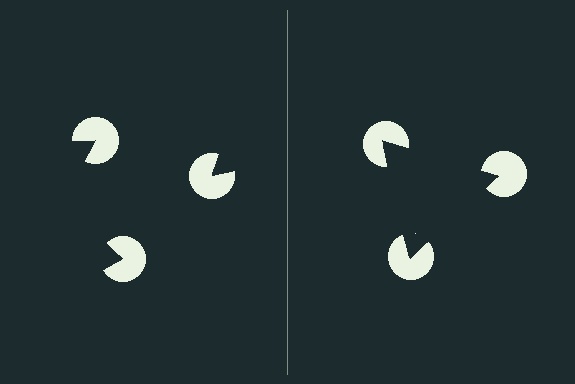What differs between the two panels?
The pac-man discs are positioned identically on both sides; only the wedge orientations differ. On the right they align to a triangle; on the left they are misaligned.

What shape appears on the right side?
An illusory triangle.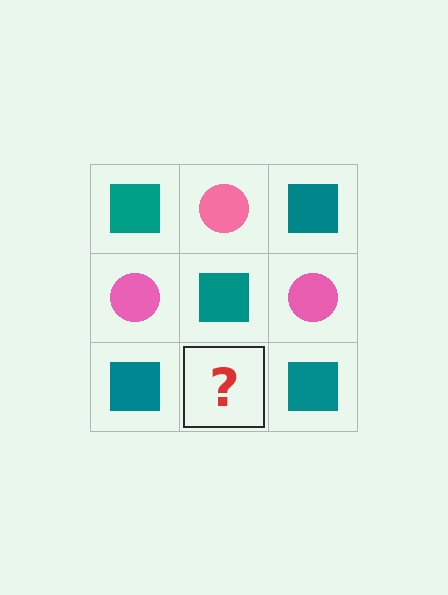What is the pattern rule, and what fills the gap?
The rule is that it alternates teal square and pink circle in a checkerboard pattern. The gap should be filled with a pink circle.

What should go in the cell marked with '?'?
The missing cell should contain a pink circle.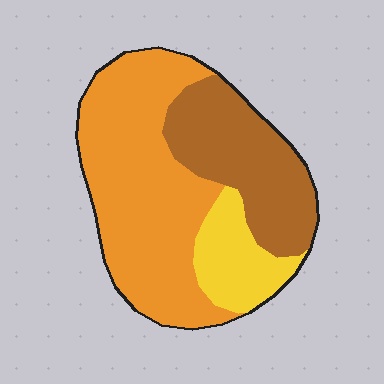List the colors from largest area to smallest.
From largest to smallest: orange, brown, yellow.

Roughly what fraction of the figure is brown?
Brown takes up about one third (1/3) of the figure.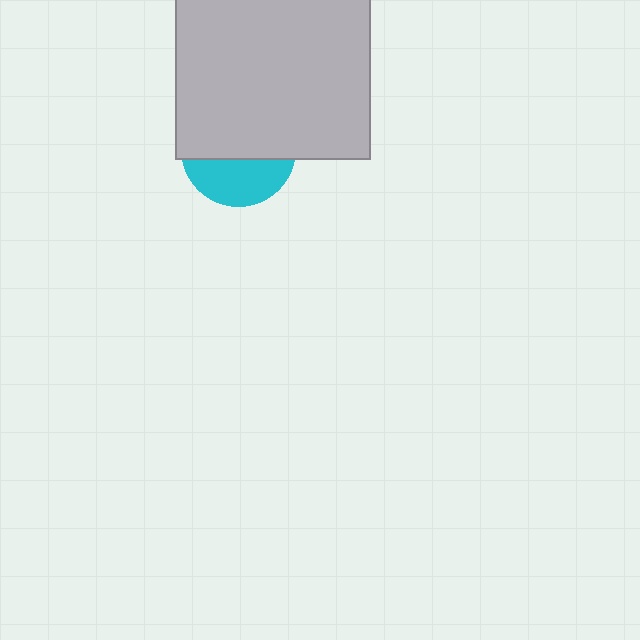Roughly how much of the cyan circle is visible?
A small part of it is visible (roughly 39%).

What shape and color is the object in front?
The object in front is a light gray square.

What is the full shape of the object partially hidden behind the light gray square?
The partially hidden object is a cyan circle.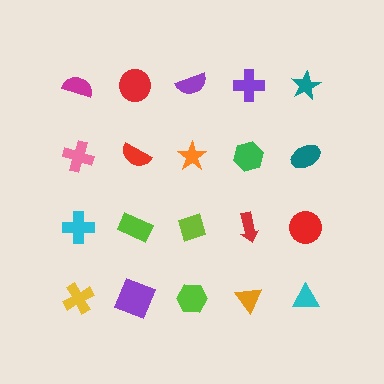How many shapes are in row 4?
5 shapes.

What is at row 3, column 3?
A lime diamond.